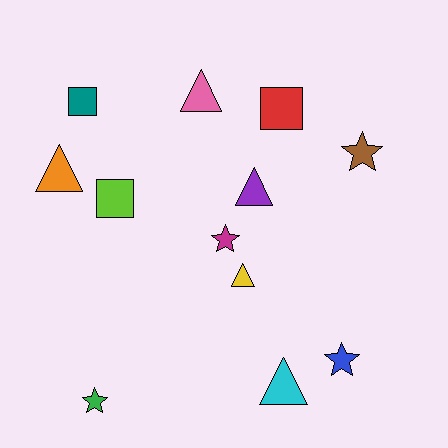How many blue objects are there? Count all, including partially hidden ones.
There is 1 blue object.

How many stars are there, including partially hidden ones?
There are 4 stars.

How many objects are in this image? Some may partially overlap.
There are 12 objects.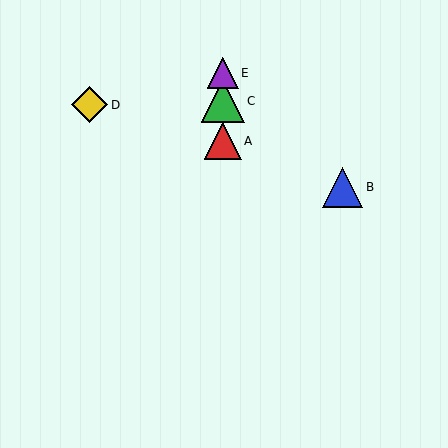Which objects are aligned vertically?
Objects A, C, E are aligned vertically.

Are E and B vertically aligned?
No, E is at x≈223 and B is at x≈343.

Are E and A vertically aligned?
Yes, both are at x≈223.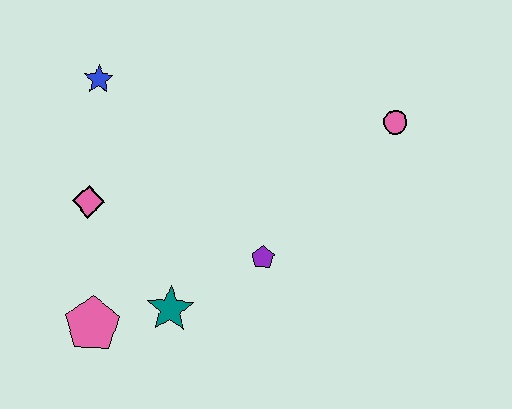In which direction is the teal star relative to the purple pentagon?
The teal star is to the left of the purple pentagon.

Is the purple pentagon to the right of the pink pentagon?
Yes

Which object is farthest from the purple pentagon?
The blue star is farthest from the purple pentagon.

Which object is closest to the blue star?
The pink diamond is closest to the blue star.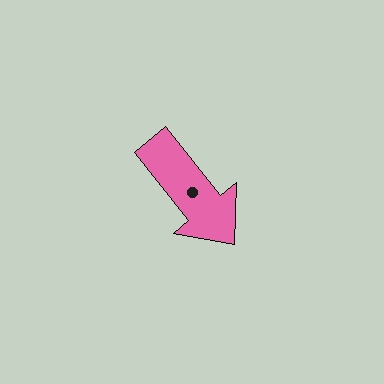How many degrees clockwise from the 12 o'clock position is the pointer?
Approximately 141 degrees.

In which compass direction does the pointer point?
Southeast.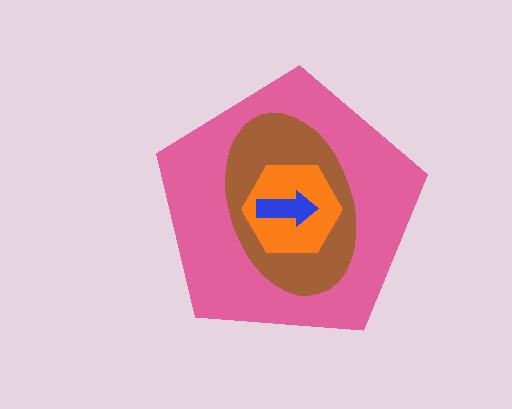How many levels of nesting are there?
4.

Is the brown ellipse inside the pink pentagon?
Yes.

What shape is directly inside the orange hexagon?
The blue arrow.